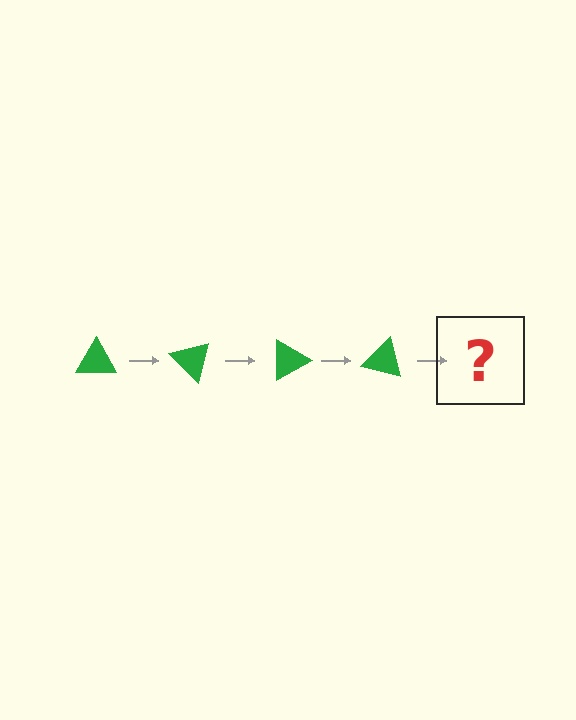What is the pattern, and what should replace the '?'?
The pattern is that the triangle rotates 45 degrees each step. The '?' should be a green triangle rotated 180 degrees.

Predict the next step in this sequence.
The next step is a green triangle rotated 180 degrees.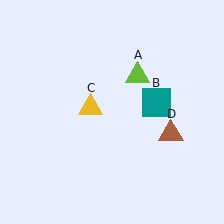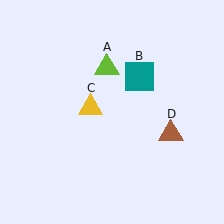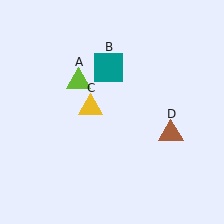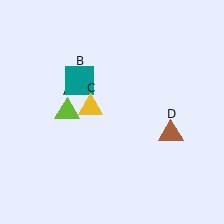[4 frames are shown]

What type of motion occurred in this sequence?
The lime triangle (object A), teal square (object B) rotated counterclockwise around the center of the scene.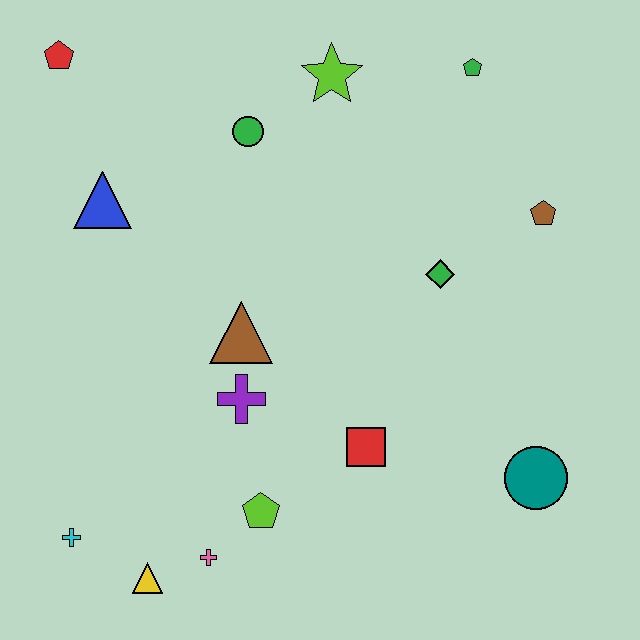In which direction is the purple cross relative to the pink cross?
The purple cross is above the pink cross.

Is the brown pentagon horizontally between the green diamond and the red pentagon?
No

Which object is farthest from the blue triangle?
The teal circle is farthest from the blue triangle.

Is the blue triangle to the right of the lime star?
No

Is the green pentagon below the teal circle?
No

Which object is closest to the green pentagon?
The lime star is closest to the green pentagon.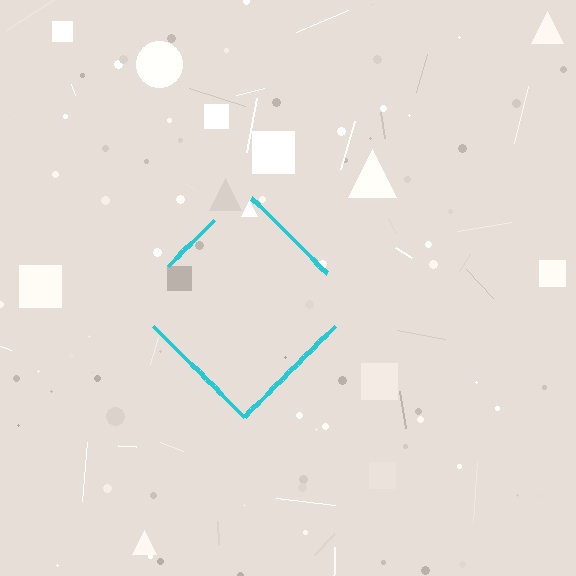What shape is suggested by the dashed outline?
The dashed outline suggests a diamond.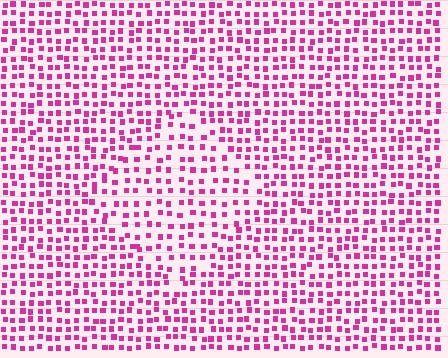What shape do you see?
I see a diamond.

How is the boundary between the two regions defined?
The boundary is defined by a change in element density (approximately 1.5x ratio). All elements are the same color, size, and shape.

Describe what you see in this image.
The image contains small magenta elements arranged at two different densities. A diamond-shaped region is visible where the elements are less densely packed than the surrounding area.